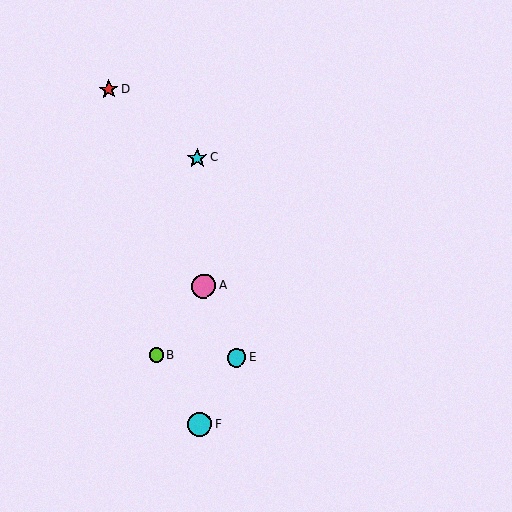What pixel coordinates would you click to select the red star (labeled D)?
Click at (109, 90) to select the red star D.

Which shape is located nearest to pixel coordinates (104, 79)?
The red star (labeled D) at (109, 90) is nearest to that location.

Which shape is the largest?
The pink circle (labeled A) is the largest.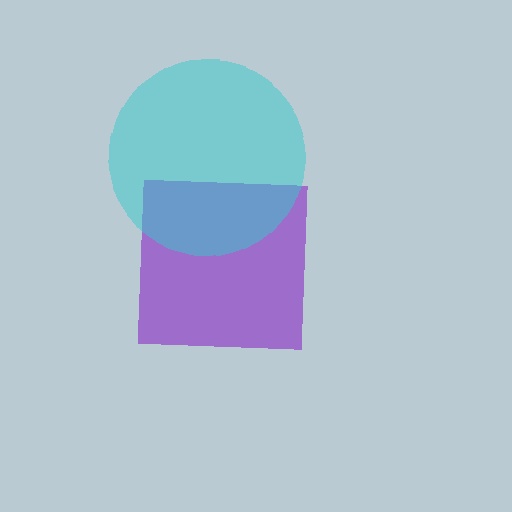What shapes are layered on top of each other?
The layered shapes are: a purple square, a cyan circle.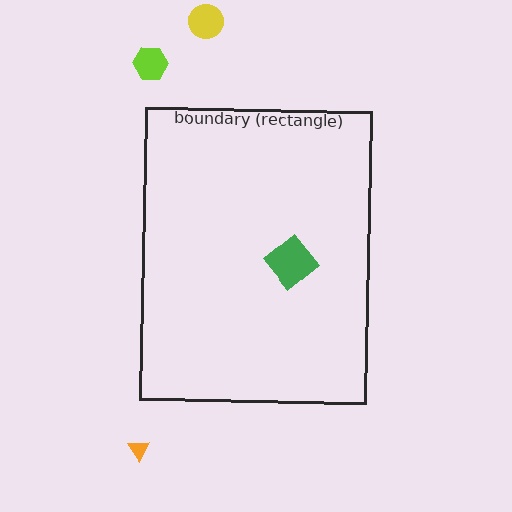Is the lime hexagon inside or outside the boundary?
Outside.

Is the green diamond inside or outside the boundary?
Inside.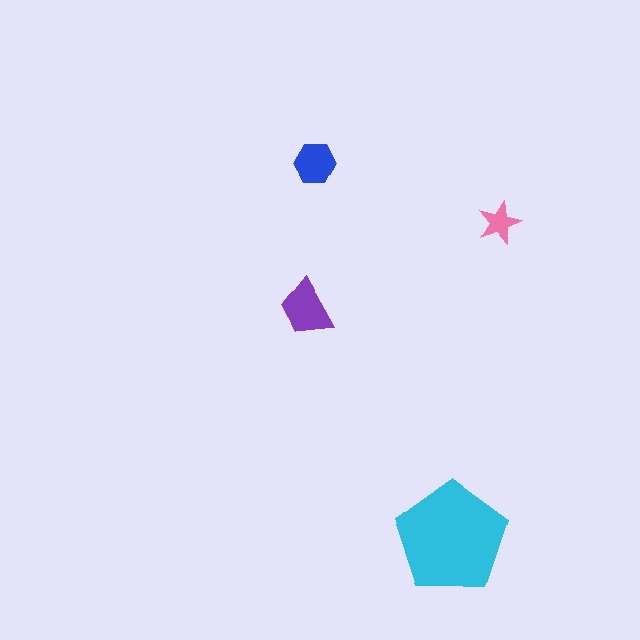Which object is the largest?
The cyan pentagon.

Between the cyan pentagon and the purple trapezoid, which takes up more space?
The cyan pentagon.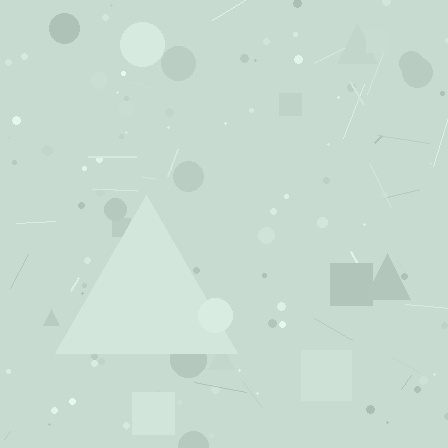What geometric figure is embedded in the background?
A triangle is embedded in the background.